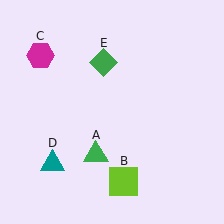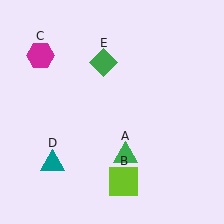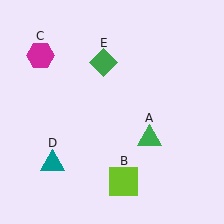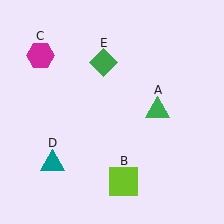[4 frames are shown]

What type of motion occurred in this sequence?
The green triangle (object A) rotated counterclockwise around the center of the scene.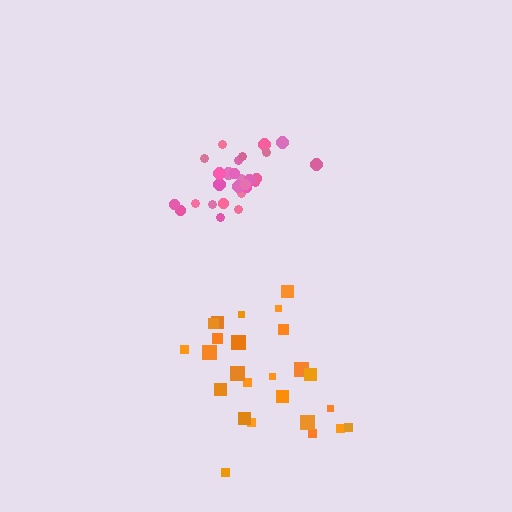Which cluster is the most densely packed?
Pink.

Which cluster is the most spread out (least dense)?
Orange.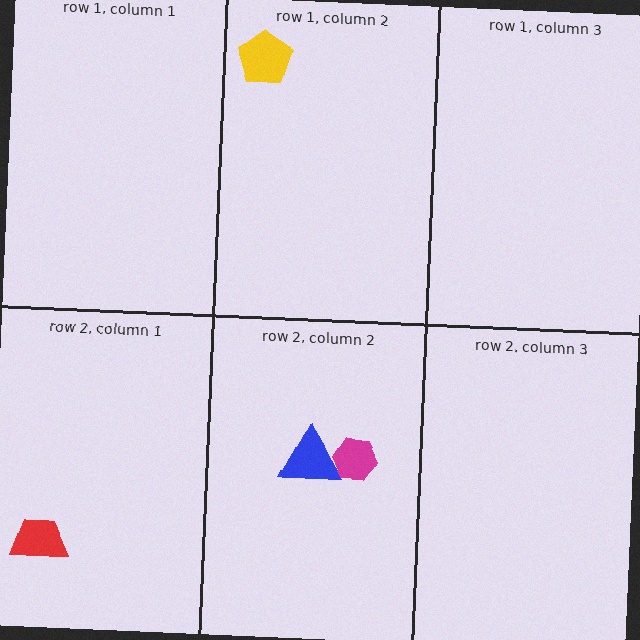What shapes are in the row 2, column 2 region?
The blue triangle, the magenta hexagon.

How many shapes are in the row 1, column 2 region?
1.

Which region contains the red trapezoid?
The row 2, column 1 region.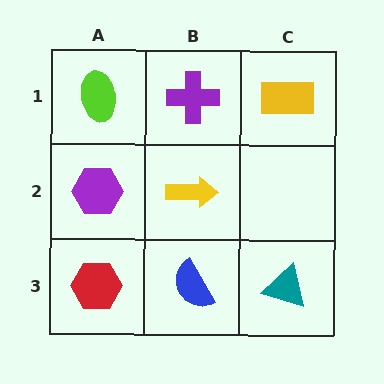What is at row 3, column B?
A blue semicircle.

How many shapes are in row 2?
2 shapes.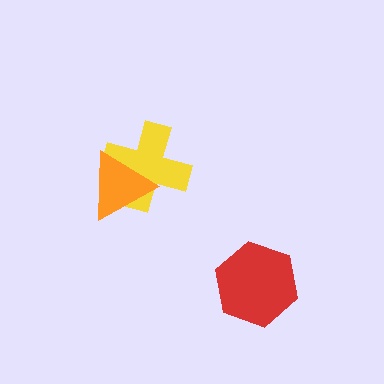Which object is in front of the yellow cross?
The orange triangle is in front of the yellow cross.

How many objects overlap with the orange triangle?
1 object overlaps with the orange triangle.